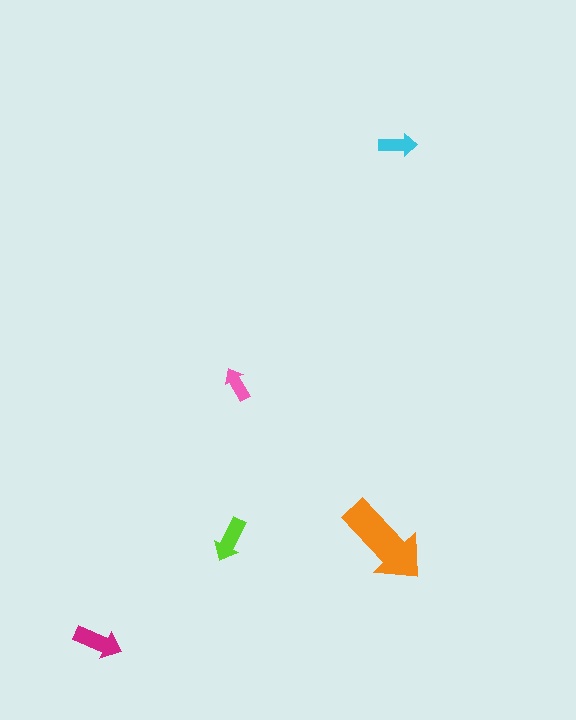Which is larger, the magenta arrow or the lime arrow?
The magenta one.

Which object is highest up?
The cyan arrow is topmost.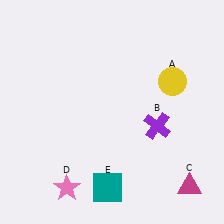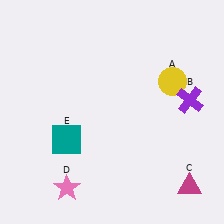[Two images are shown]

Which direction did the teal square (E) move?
The teal square (E) moved up.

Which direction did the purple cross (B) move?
The purple cross (B) moved right.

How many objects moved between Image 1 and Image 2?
2 objects moved between the two images.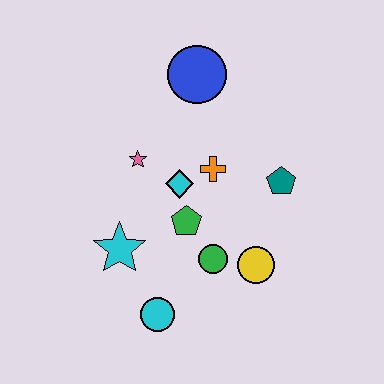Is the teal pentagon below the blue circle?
Yes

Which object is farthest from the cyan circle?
The blue circle is farthest from the cyan circle.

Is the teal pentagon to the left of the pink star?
No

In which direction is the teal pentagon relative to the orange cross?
The teal pentagon is to the right of the orange cross.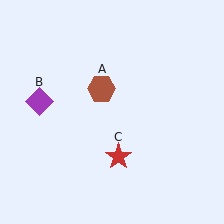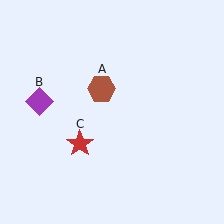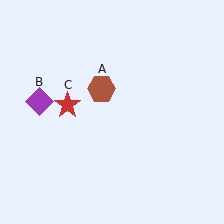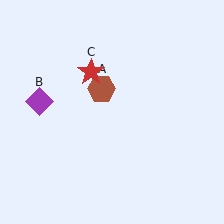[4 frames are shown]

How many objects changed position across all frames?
1 object changed position: red star (object C).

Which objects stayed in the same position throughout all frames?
Brown hexagon (object A) and purple diamond (object B) remained stationary.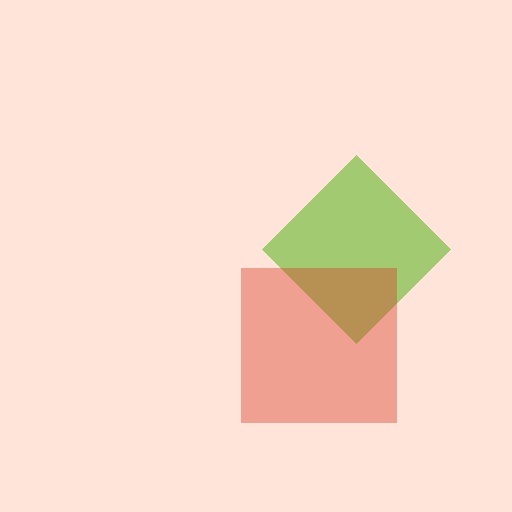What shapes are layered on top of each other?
The layered shapes are: a lime diamond, a red square.